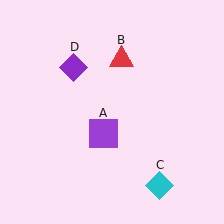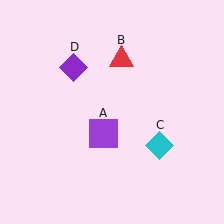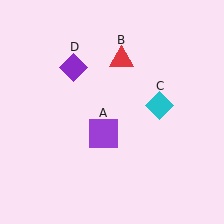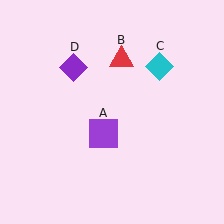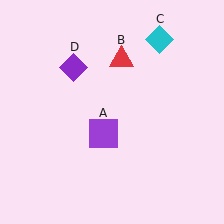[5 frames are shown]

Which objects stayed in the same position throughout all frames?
Purple square (object A) and red triangle (object B) and purple diamond (object D) remained stationary.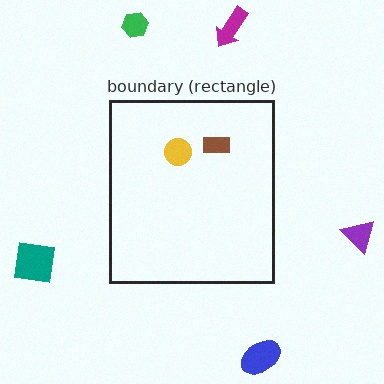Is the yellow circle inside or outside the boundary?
Inside.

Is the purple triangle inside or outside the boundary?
Outside.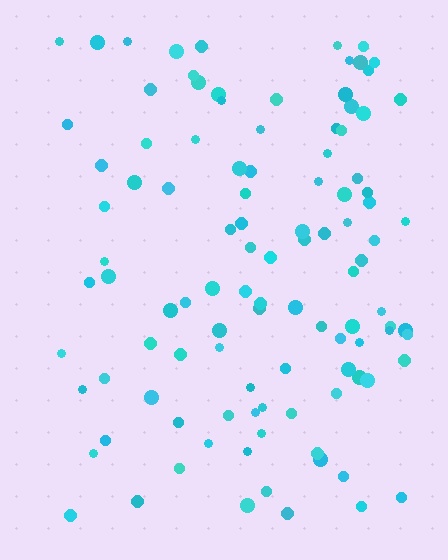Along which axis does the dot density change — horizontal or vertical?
Horizontal.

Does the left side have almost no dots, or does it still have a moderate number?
Still a moderate number, just noticeably fewer than the right.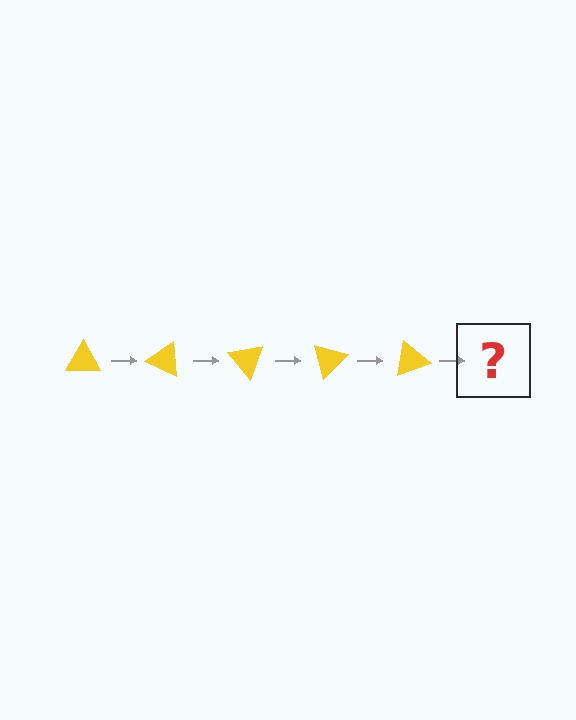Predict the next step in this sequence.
The next step is a yellow triangle rotated 125 degrees.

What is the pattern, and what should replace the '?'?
The pattern is that the triangle rotates 25 degrees each step. The '?' should be a yellow triangle rotated 125 degrees.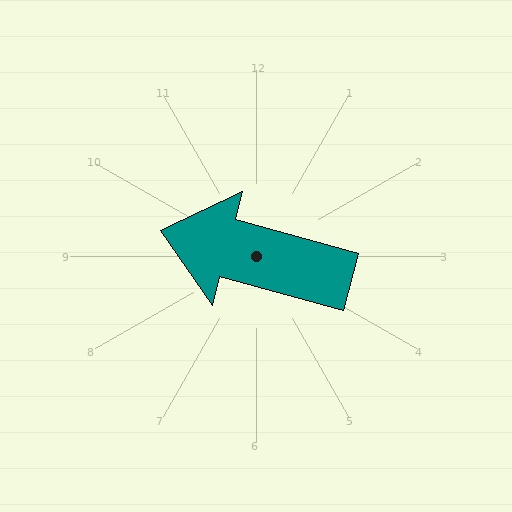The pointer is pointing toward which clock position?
Roughly 10 o'clock.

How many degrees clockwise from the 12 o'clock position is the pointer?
Approximately 285 degrees.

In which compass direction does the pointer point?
West.